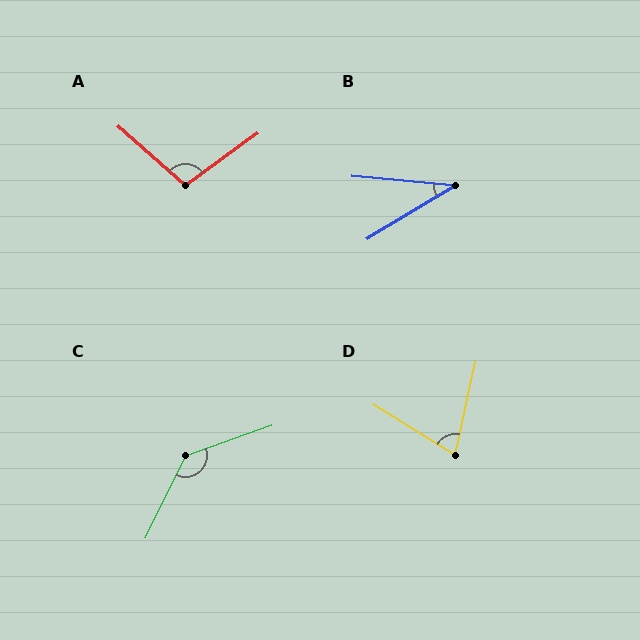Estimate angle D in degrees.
Approximately 71 degrees.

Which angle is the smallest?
B, at approximately 36 degrees.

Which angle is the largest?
C, at approximately 135 degrees.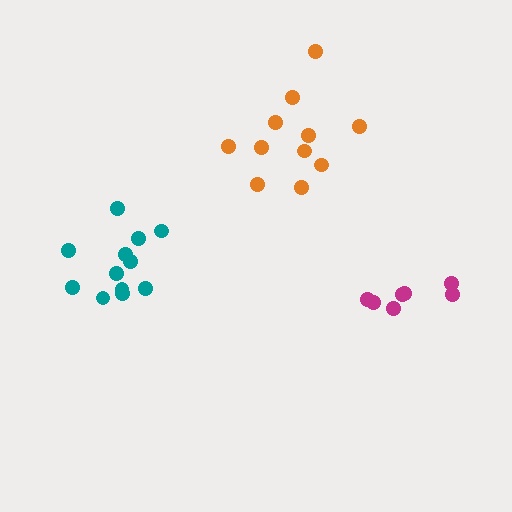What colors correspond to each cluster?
The clusters are colored: orange, teal, magenta.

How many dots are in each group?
Group 1: 11 dots, Group 2: 12 dots, Group 3: 7 dots (30 total).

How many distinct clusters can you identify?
There are 3 distinct clusters.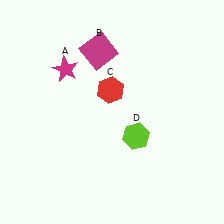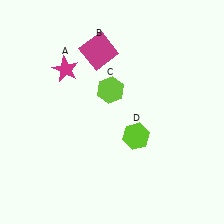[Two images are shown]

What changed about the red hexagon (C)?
In Image 1, C is red. In Image 2, it changed to lime.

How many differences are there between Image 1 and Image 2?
There is 1 difference between the two images.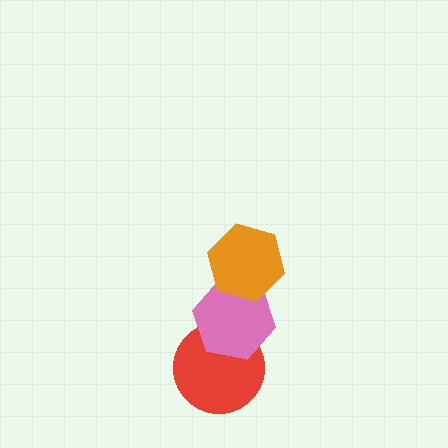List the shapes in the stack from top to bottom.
From top to bottom: the orange hexagon, the pink hexagon, the red circle.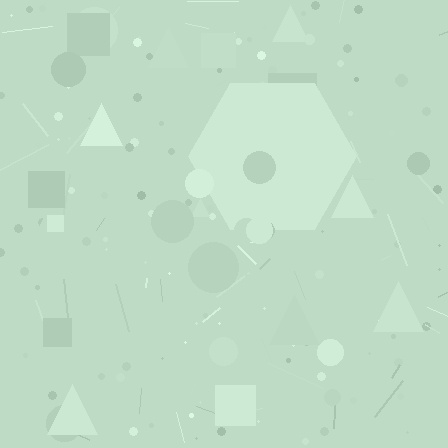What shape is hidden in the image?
A hexagon is hidden in the image.